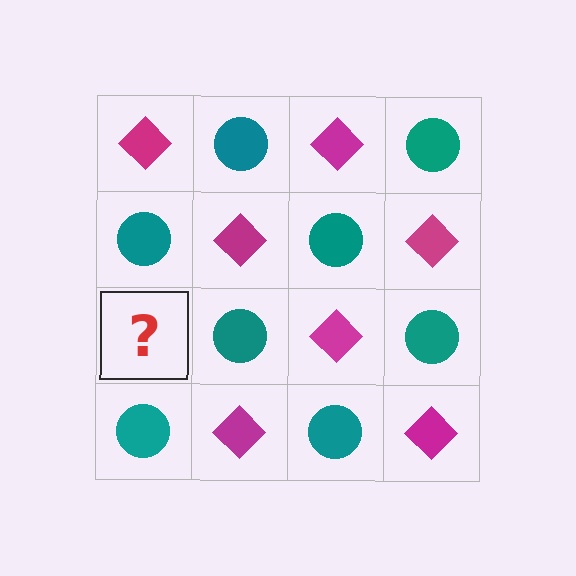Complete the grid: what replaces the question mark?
The question mark should be replaced with a magenta diamond.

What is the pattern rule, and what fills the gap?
The rule is that it alternates magenta diamond and teal circle in a checkerboard pattern. The gap should be filled with a magenta diamond.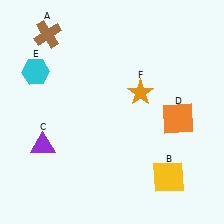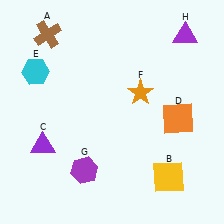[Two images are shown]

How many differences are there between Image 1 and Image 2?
There are 2 differences between the two images.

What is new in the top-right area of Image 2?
A purple triangle (H) was added in the top-right area of Image 2.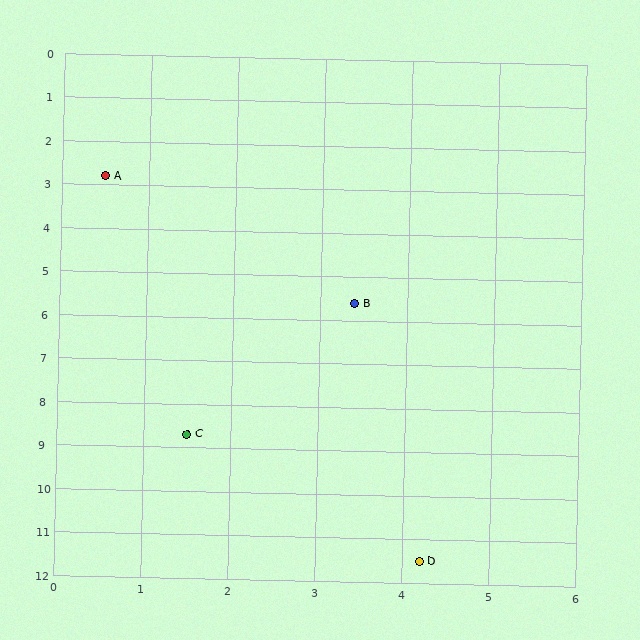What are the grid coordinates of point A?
Point A is at approximately (0.5, 2.8).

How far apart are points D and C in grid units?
Points D and C are about 3.9 grid units apart.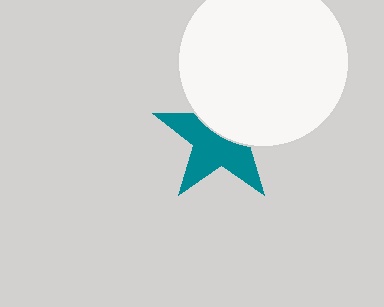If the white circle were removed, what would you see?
You would see the complete teal star.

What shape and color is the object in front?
The object in front is a white circle.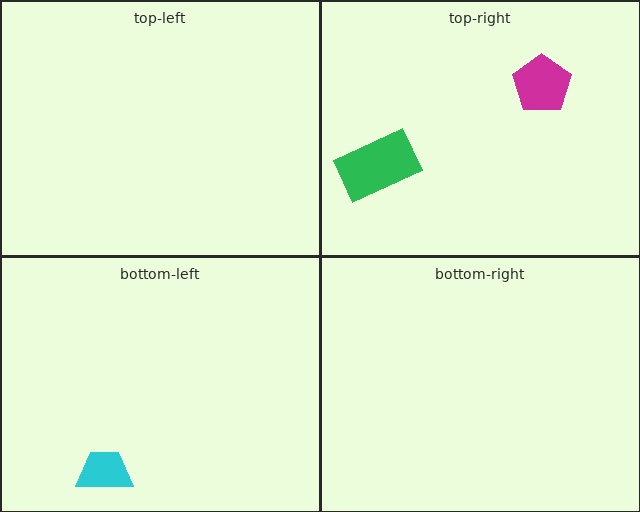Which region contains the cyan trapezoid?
The bottom-left region.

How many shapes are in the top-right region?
2.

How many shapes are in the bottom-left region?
1.